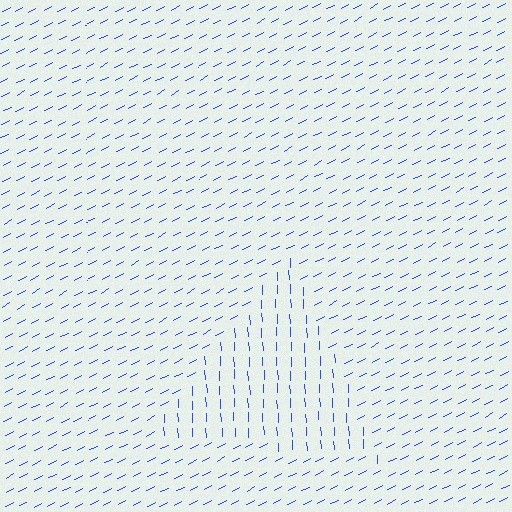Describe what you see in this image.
The image is filled with small blue line segments. A triangle region in the image has lines oriented differently from the surrounding lines, creating a visible texture boundary.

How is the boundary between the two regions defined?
The boundary is defined purely by a change in line orientation (approximately 65 degrees difference). All lines are the same color and thickness.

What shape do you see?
I see a triangle.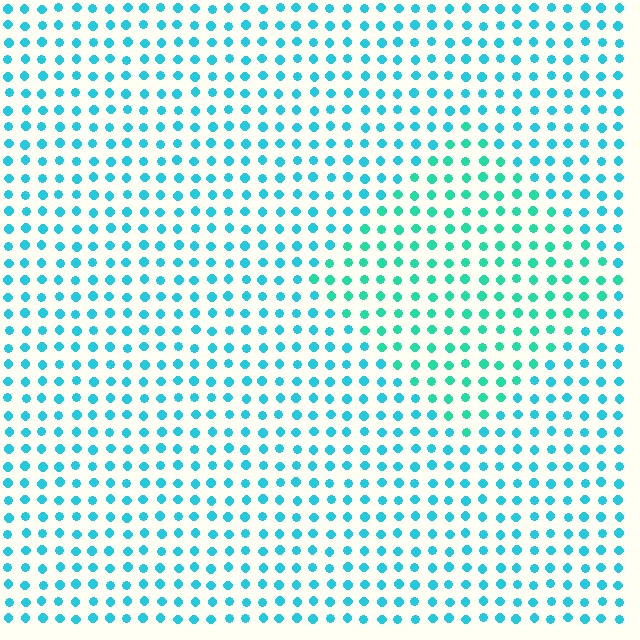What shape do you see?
I see a diamond.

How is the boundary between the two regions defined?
The boundary is defined purely by a slight shift in hue (about 25 degrees). Spacing, size, and orientation are identical on both sides.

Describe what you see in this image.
The image is filled with small cyan elements in a uniform arrangement. A diamond-shaped region is visible where the elements are tinted to a slightly different hue, forming a subtle color boundary.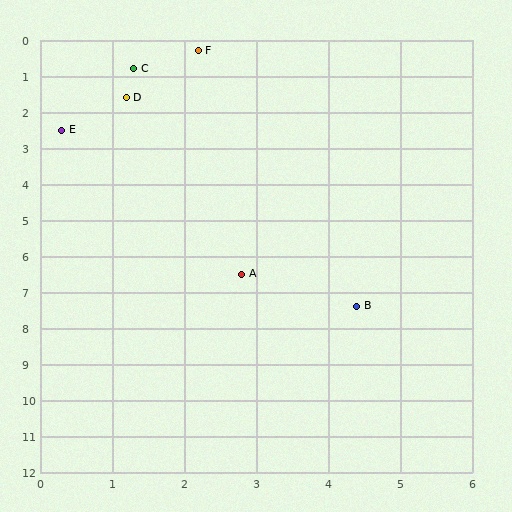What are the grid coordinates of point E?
Point E is at approximately (0.3, 2.5).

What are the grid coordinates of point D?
Point D is at approximately (1.2, 1.6).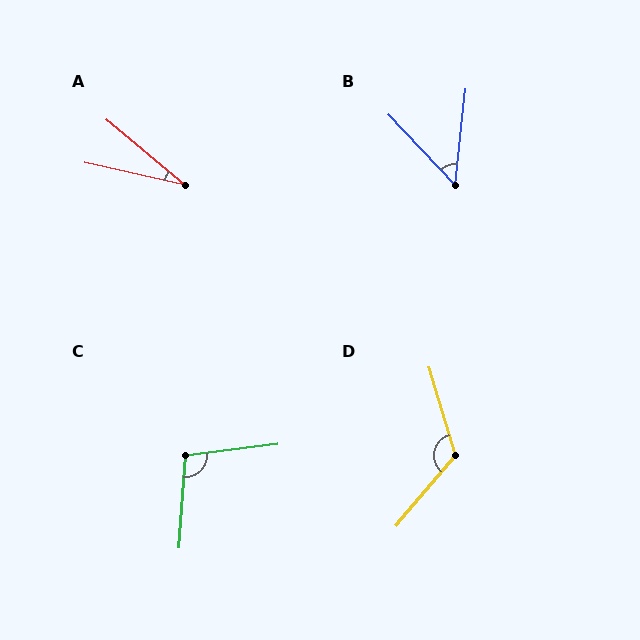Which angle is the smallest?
A, at approximately 28 degrees.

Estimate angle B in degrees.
Approximately 49 degrees.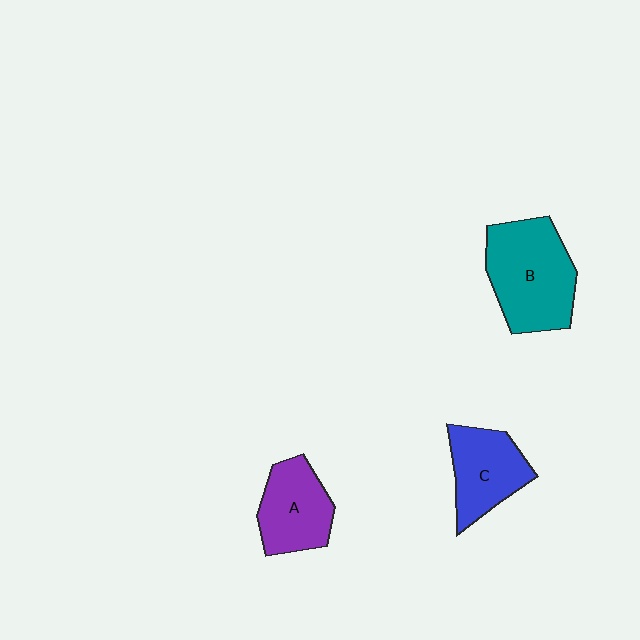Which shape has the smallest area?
Shape A (purple).